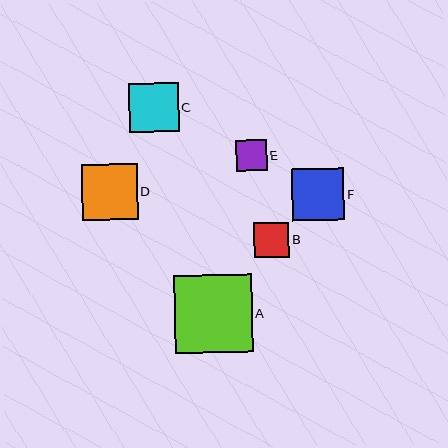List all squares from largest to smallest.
From largest to smallest: A, D, F, C, B, E.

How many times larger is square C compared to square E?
Square C is approximately 1.6 times the size of square E.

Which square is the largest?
Square A is the largest with a size of approximately 78 pixels.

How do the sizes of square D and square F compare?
Square D and square F are approximately the same size.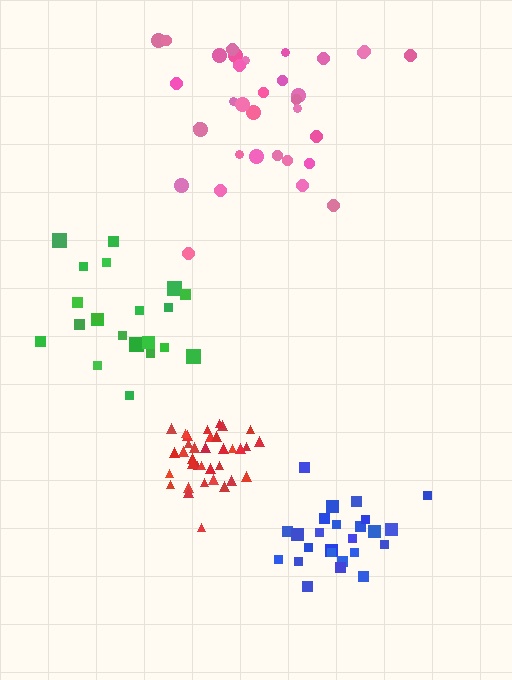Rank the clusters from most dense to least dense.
red, blue, green, pink.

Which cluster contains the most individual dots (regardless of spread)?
Red (35).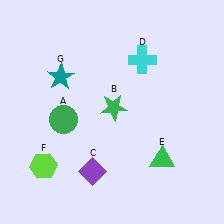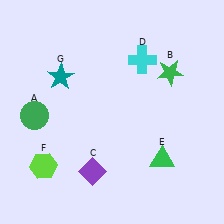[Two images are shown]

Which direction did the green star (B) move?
The green star (B) moved right.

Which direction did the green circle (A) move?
The green circle (A) moved left.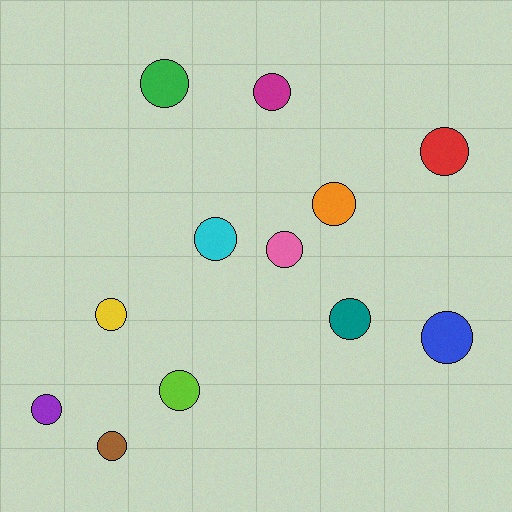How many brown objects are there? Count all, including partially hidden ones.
There is 1 brown object.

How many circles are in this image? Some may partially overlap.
There are 12 circles.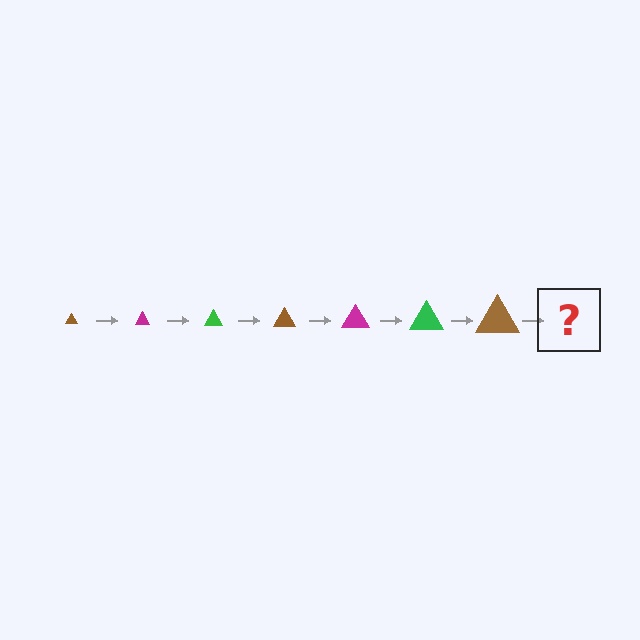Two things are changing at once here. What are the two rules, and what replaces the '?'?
The two rules are that the triangle grows larger each step and the color cycles through brown, magenta, and green. The '?' should be a magenta triangle, larger than the previous one.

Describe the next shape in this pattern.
It should be a magenta triangle, larger than the previous one.